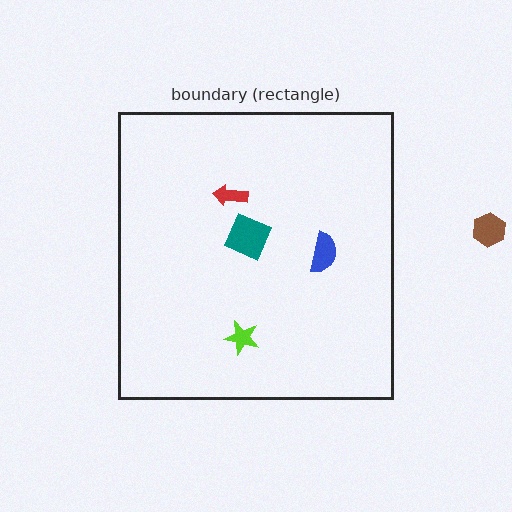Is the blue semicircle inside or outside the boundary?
Inside.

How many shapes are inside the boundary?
4 inside, 1 outside.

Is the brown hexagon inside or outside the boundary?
Outside.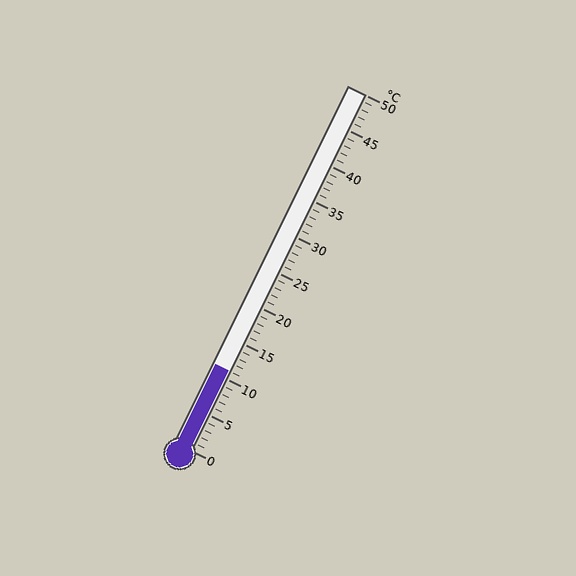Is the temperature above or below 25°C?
The temperature is below 25°C.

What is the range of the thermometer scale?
The thermometer scale ranges from 0°C to 50°C.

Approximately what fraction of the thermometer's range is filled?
The thermometer is filled to approximately 20% of its range.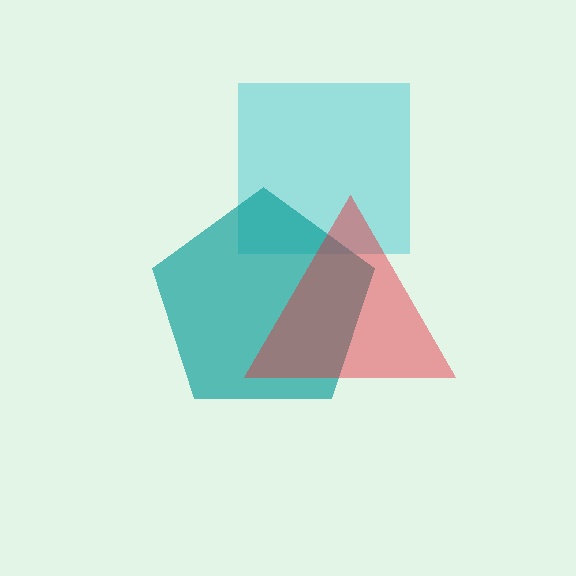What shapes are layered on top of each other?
The layered shapes are: a cyan square, a teal pentagon, a red triangle.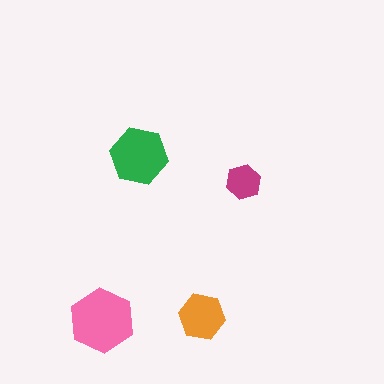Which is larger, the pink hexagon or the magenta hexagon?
The pink one.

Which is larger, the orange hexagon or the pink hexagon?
The pink one.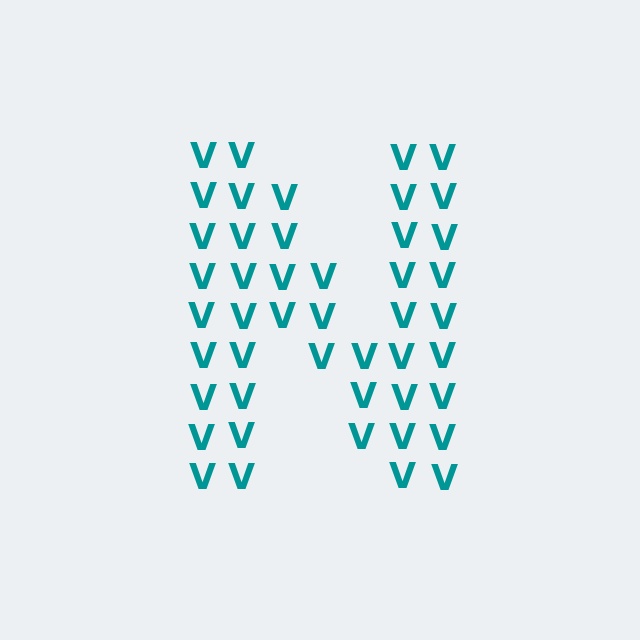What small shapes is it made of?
It is made of small letter V's.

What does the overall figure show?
The overall figure shows the letter N.